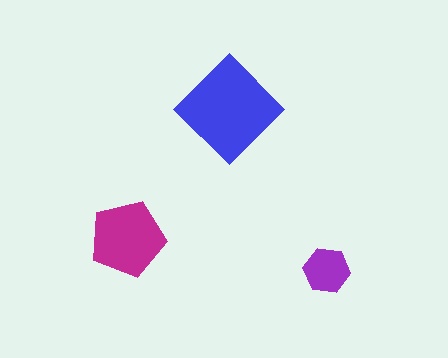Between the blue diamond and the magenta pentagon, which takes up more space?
The blue diamond.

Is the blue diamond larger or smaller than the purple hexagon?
Larger.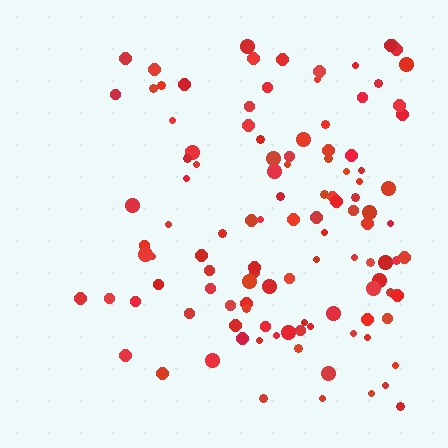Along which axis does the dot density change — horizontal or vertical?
Horizontal.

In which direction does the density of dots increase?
From left to right, with the right side densest.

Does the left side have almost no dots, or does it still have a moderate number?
Still a moderate number, just noticeably fewer than the right.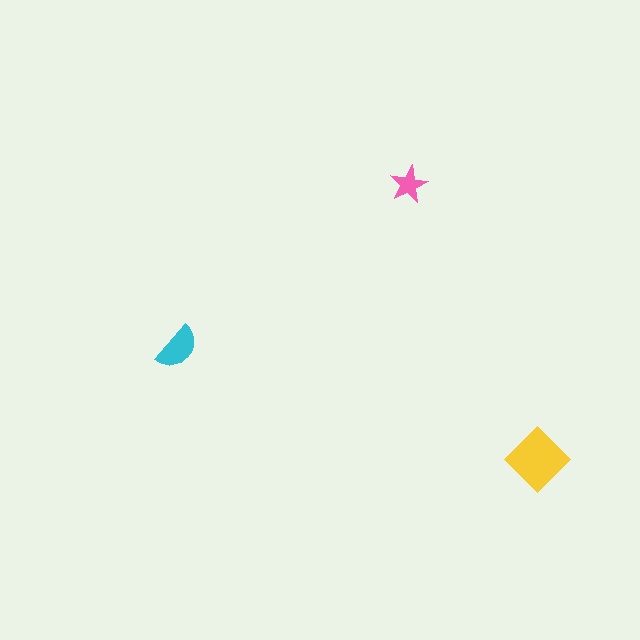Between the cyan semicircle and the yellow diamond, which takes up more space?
The yellow diamond.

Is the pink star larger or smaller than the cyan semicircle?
Smaller.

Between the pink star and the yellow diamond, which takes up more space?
The yellow diamond.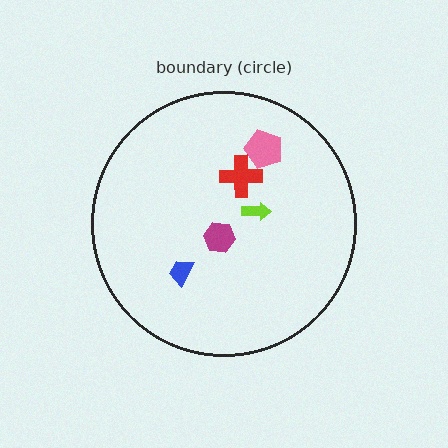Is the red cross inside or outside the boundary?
Inside.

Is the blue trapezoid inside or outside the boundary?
Inside.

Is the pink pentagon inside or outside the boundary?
Inside.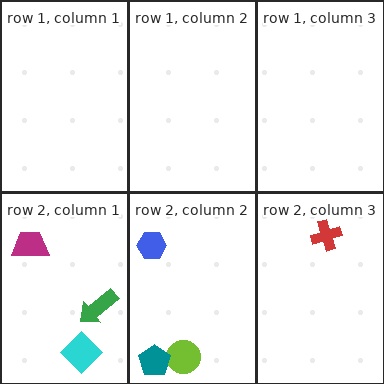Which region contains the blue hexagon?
The row 2, column 2 region.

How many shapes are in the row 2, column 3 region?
1.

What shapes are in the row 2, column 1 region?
The green arrow, the cyan diamond, the magenta trapezoid.